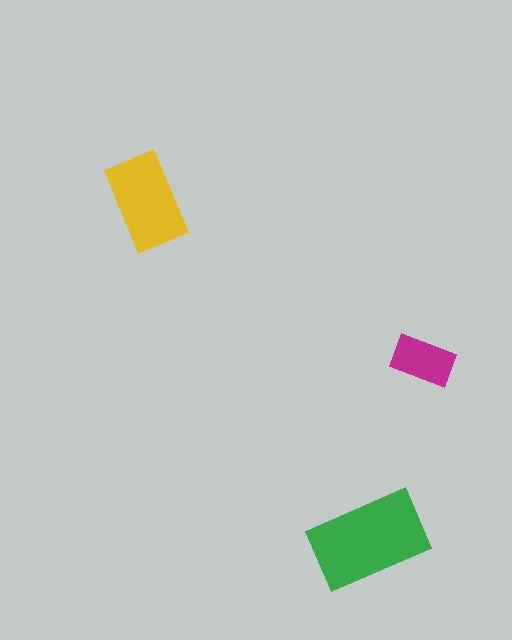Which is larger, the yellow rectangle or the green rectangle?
The green one.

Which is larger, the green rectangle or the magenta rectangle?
The green one.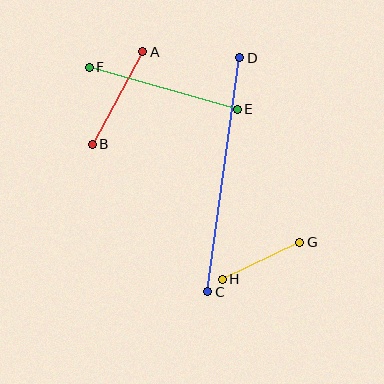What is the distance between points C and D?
The distance is approximately 236 pixels.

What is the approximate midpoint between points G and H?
The midpoint is at approximately (261, 261) pixels.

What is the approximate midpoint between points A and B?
The midpoint is at approximately (117, 98) pixels.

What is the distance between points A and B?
The distance is approximately 105 pixels.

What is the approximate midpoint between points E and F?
The midpoint is at approximately (163, 88) pixels.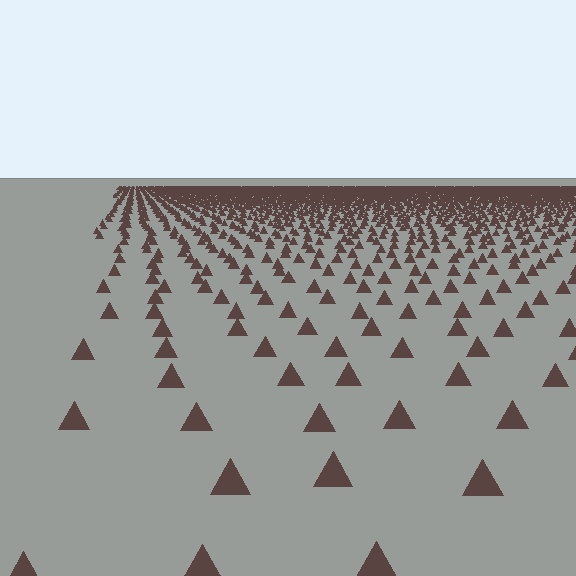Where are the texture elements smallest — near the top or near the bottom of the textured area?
Near the top.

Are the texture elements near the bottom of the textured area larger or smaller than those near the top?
Larger. Near the bottom, elements are closer to the viewer and appear at a bigger on-screen size.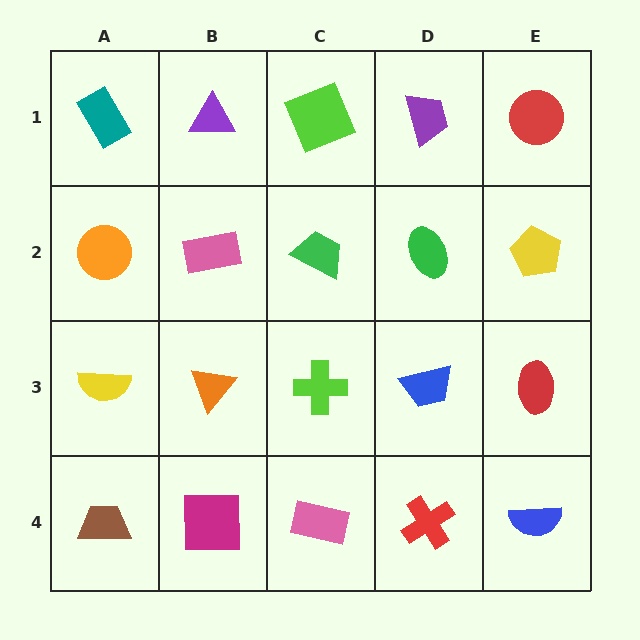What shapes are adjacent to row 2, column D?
A purple trapezoid (row 1, column D), a blue trapezoid (row 3, column D), a green trapezoid (row 2, column C), a yellow pentagon (row 2, column E).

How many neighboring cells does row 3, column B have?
4.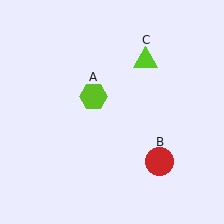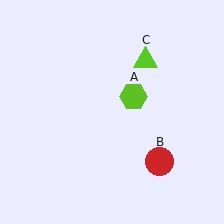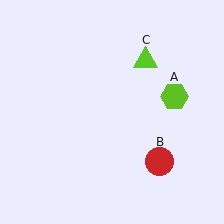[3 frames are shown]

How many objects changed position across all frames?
1 object changed position: lime hexagon (object A).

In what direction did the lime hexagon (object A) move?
The lime hexagon (object A) moved right.